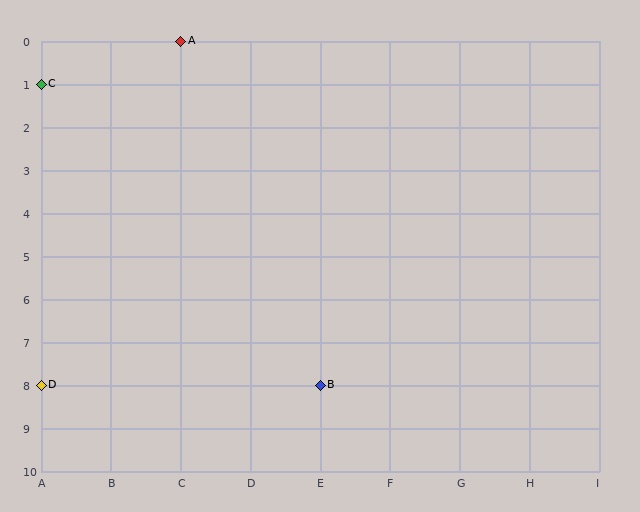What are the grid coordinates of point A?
Point A is at grid coordinates (C, 0).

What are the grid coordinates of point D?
Point D is at grid coordinates (A, 8).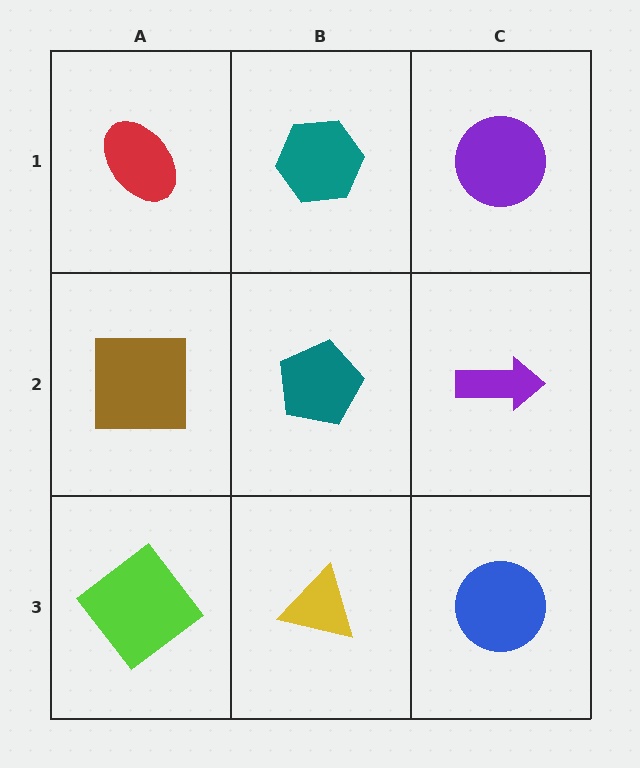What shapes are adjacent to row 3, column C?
A purple arrow (row 2, column C), a yellow triangle (row 3, column B).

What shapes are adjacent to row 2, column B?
A teal hexagon (row 1, column B), a yellow triangle (row 3, column B), a brown square (row 2, column A), a purple arrow (row 2, column C).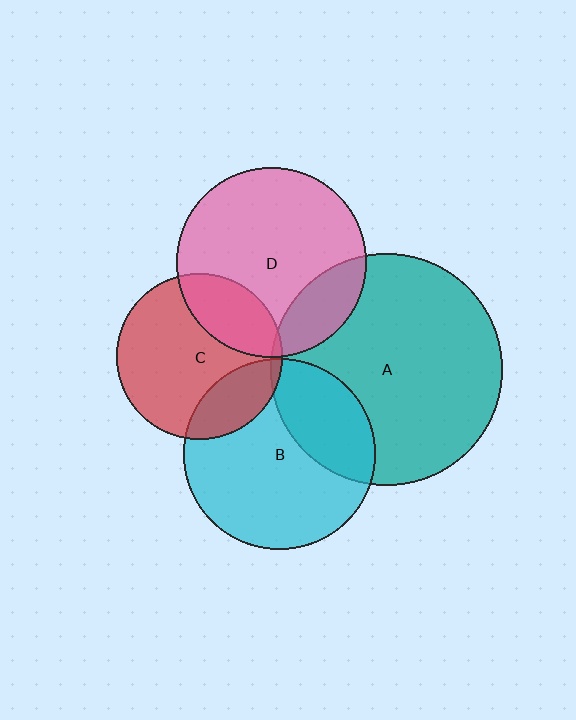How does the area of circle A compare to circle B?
Approximately 1.5 times.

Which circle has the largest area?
Circle A (teal).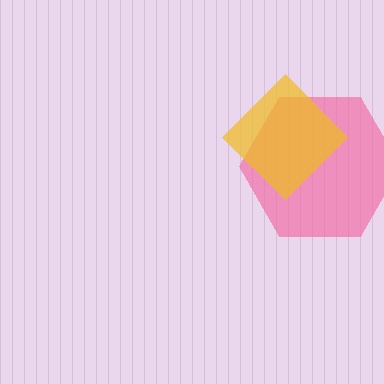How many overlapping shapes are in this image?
There are 2 overlapping shapes in the image.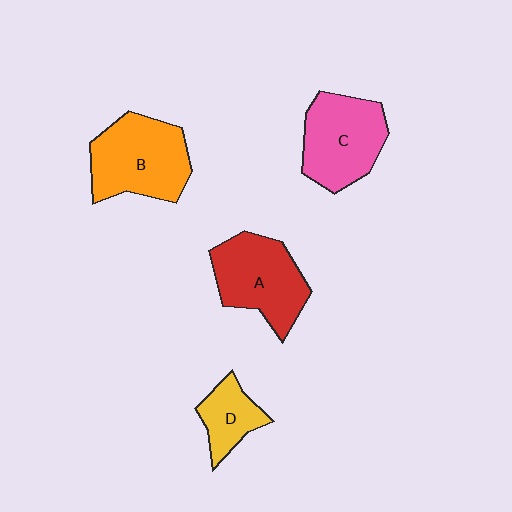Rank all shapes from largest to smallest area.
From largest to smallest: B (orange), A (red), C (pink), D (yellow).